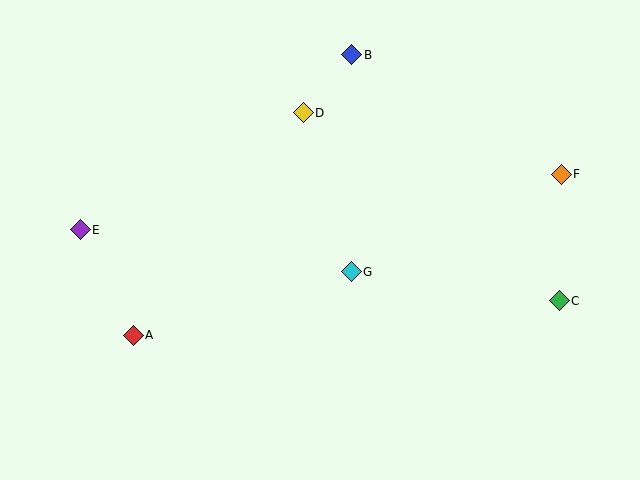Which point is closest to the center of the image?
Point G at (351, 272) is closest to the center.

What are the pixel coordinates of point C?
Point C is at (559, 301).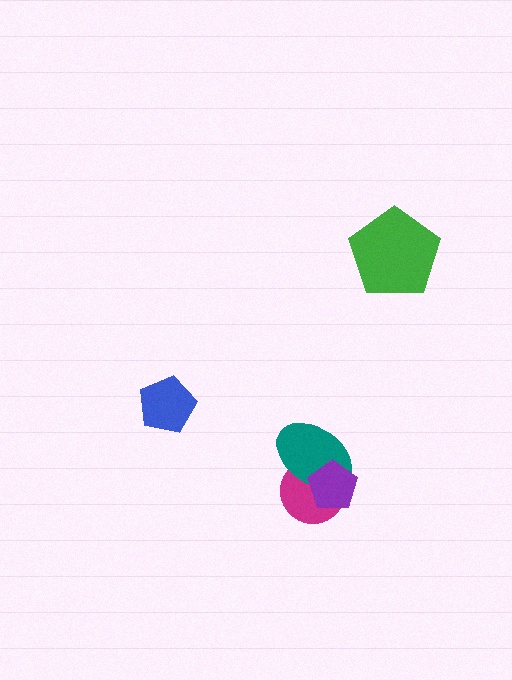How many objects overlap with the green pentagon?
0 objects overlap with the green pentagon.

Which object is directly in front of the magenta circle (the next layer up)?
The teal ellipse is directly in front of the magenta circle.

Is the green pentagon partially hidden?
No, no other shape covers it.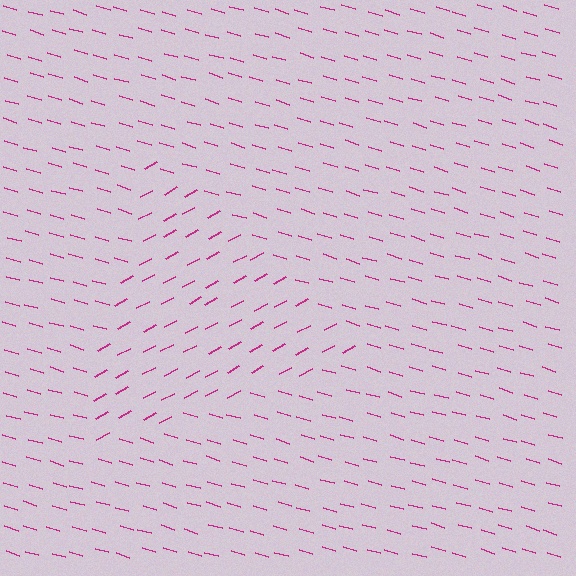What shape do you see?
I see a triangle.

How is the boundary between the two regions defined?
The boundary is defined purely by a change in line orientation (approximately 45 degrees difference). All lines are the same color and thickness.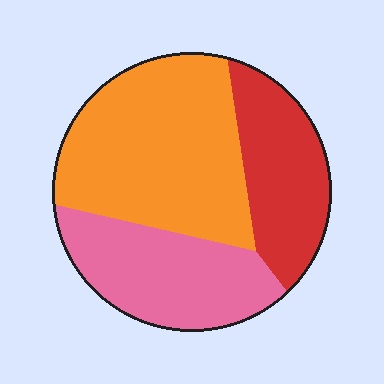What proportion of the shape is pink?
Pink takes up between a sixth and a third of the shape.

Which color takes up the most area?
Orange, at roughly 45%.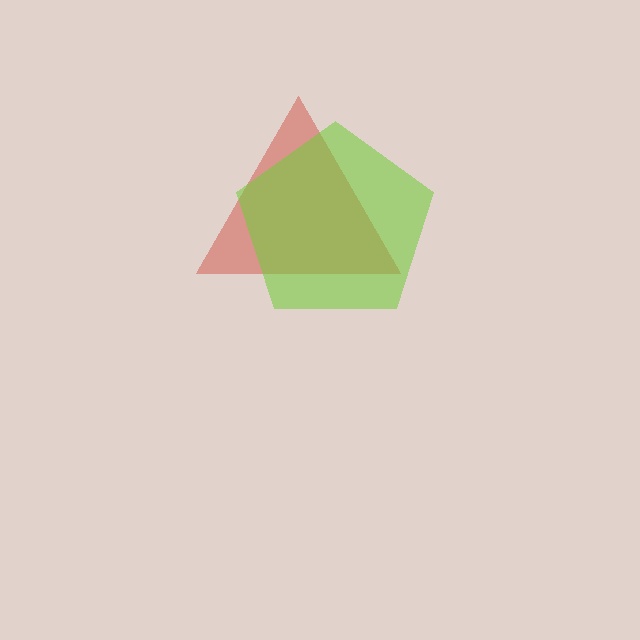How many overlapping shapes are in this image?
There are 2 overlapping shapes in the image.